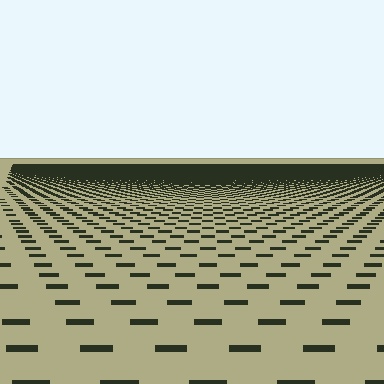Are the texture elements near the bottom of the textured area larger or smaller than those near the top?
Larger. Near the bottom, elements are closer to the viewer and appear at a bigger on-screen size.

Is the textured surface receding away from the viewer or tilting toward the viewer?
The surface is receding away from the viewer. Texture elements get smaller and denser toward the top.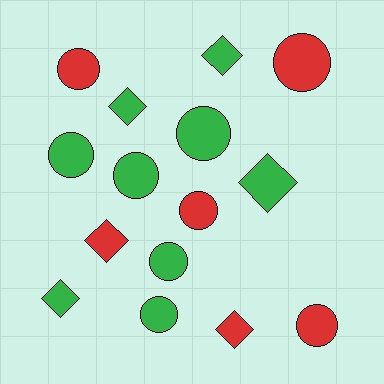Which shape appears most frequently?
Circle, with 9 objects.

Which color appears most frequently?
Green, with 9 objects.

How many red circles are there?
There are 4 red circles.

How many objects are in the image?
There are 15 objects.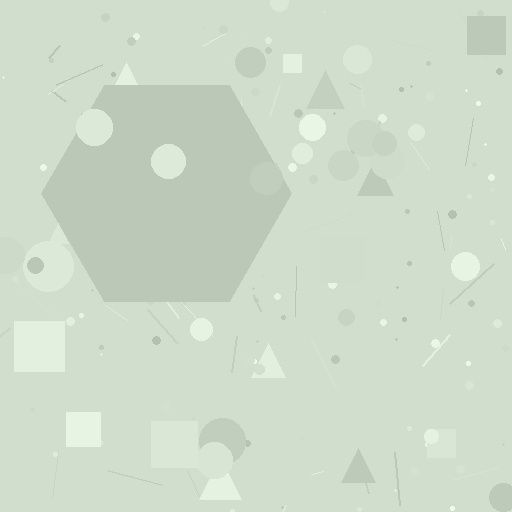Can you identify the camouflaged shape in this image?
The camouflaged shape is a hexagon.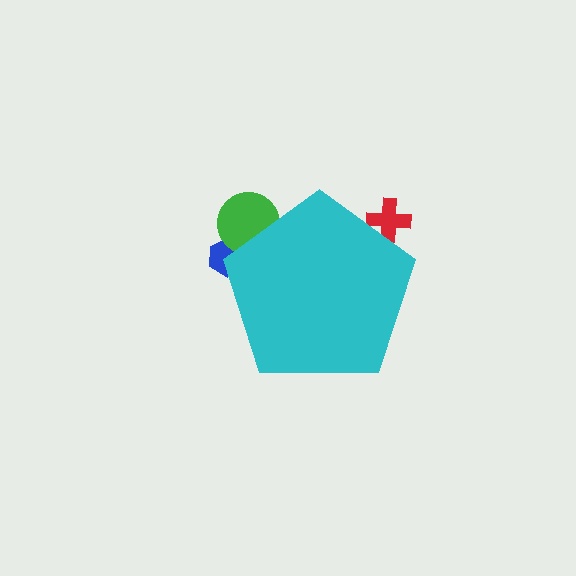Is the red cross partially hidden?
Yes, the red cross is partially hidden behind the cyan pentagon.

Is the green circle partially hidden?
Yes, the green circle is partially hidden behind the cyan pentagon.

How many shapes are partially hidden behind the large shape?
3 shapes are partially hidden.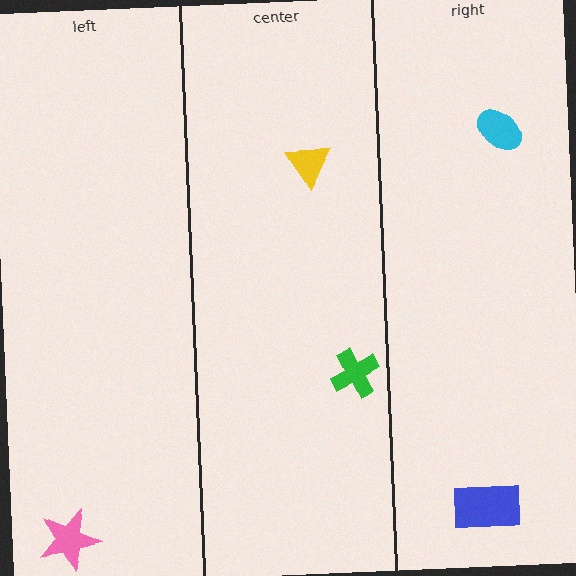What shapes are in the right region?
The blue rectangle, the cyan ellipse.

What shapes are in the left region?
The pink star.